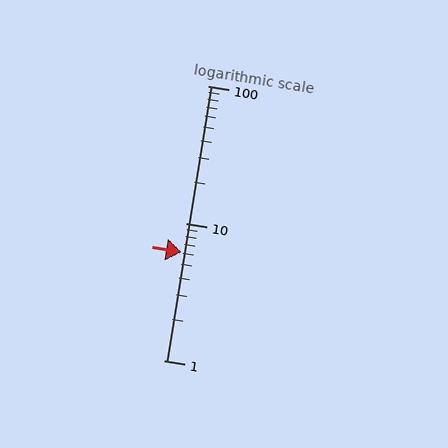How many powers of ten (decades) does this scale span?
The scale spans 2 decades, from 1 to 100.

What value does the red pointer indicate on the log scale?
The pointer indicates approximately 6.1.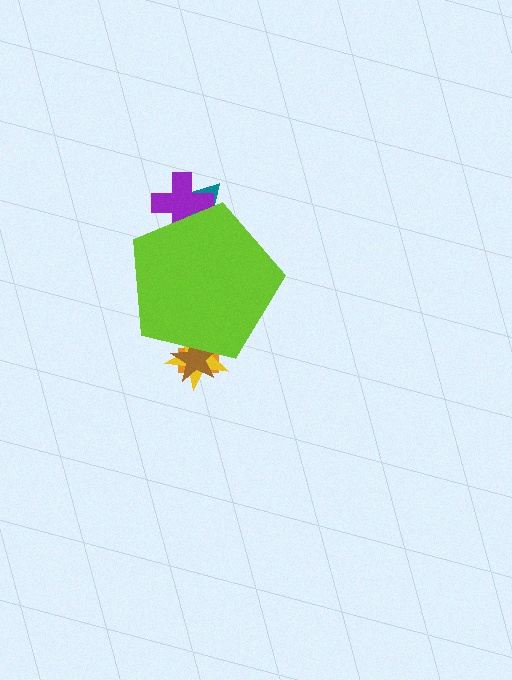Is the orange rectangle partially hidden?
Yes, the orange rectangle is partially hidden behind the lime pentagon.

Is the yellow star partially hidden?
Yes, the yellow star is partially hidden behind the lime pentagon.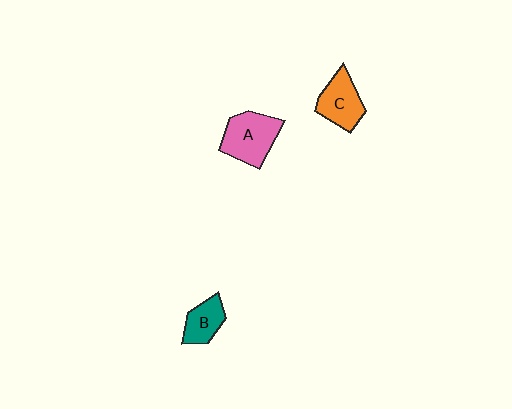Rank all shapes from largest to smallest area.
From largest to smallest: A (pink), C (orange), B (teal).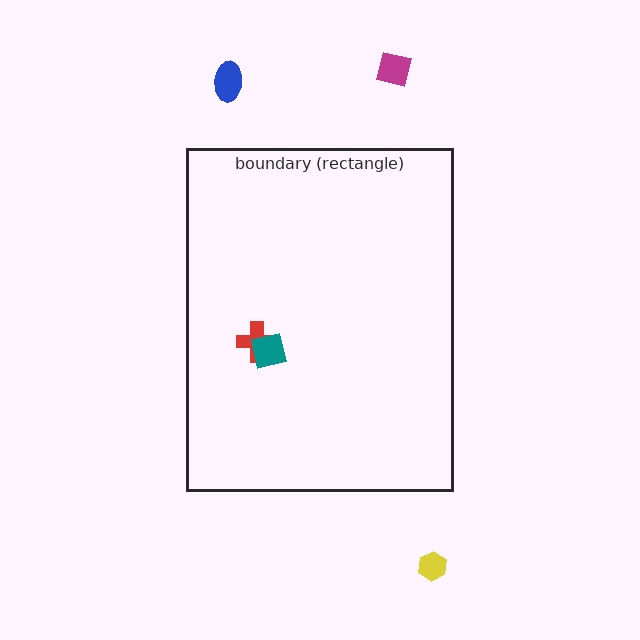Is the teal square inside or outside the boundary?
Inside.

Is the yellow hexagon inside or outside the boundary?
Outside.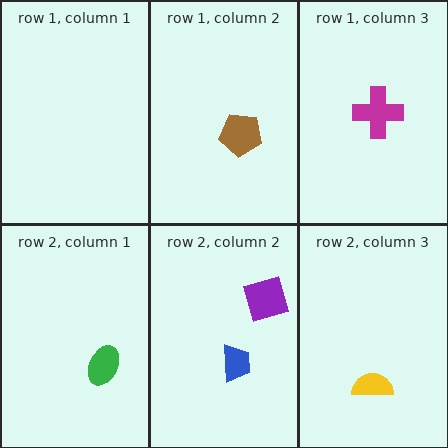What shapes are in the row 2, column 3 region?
The yellow semicircle.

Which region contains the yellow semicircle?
The row 2, column 3 region.